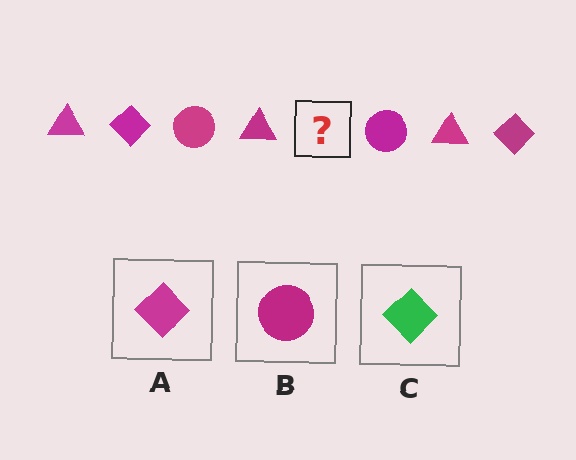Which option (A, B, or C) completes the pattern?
A.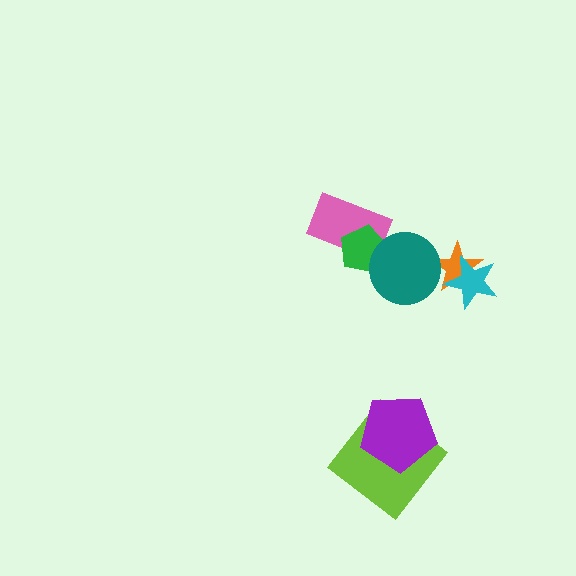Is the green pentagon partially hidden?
Yes, it is partially covered by another shape.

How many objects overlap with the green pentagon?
2 objects overlap with the green pentagon.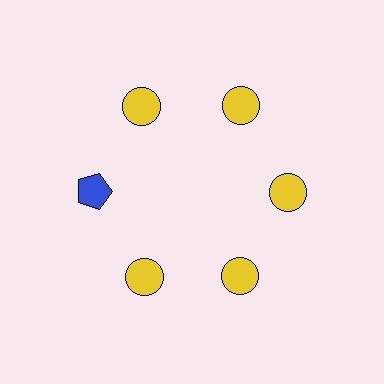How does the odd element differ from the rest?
It differs in both color (blue instead of yellow) and shape (pentagon instead of circle).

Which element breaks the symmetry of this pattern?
The blue pentagon at roughly the 9 o'clock position breaks the symmetry. All other shapes are yellow circles.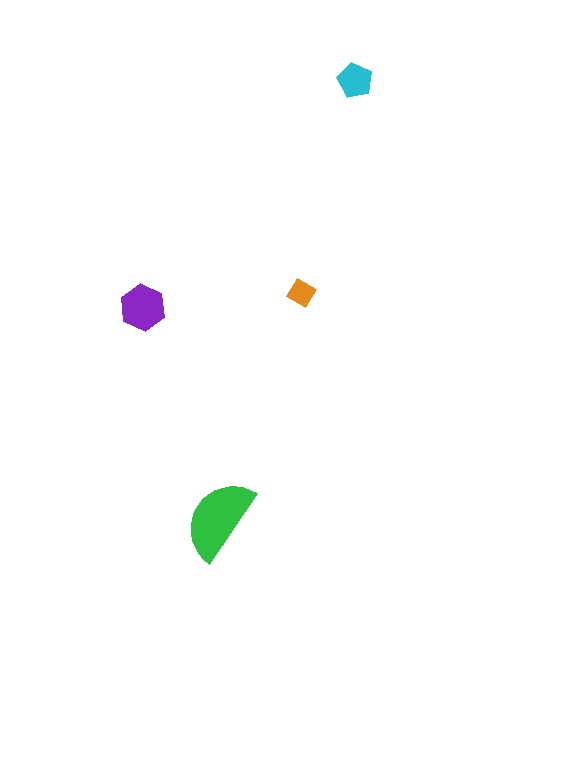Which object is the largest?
The green semicircle.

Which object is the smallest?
The orange diamond.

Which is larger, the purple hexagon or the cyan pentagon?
The purple hexagon.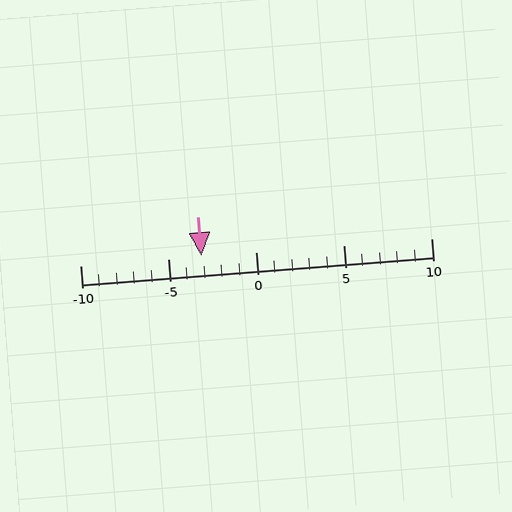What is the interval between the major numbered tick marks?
The major tick marks are spaced 5 units apart.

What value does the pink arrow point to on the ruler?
The pink arrow points to approximately -3.